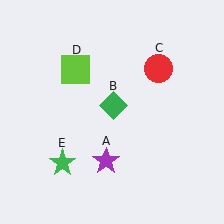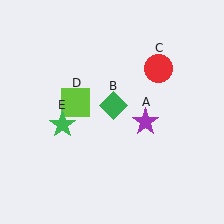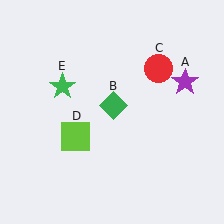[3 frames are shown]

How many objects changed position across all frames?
3 objects changed position: purple star (object A), lime square (object D), green star (object E).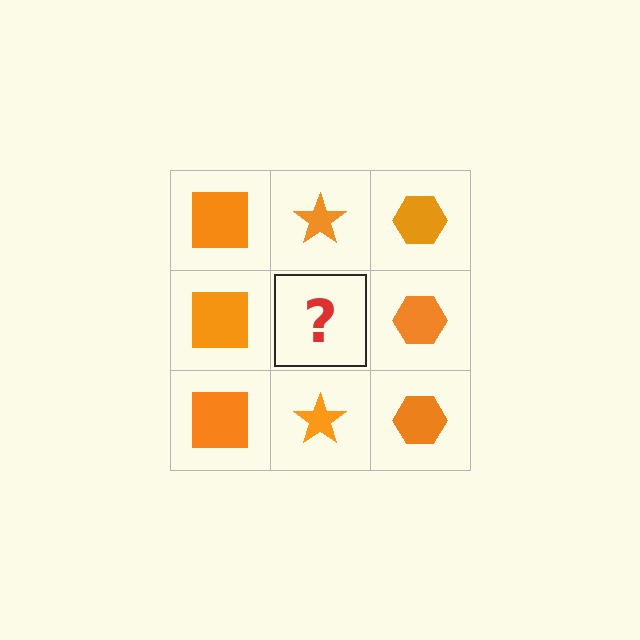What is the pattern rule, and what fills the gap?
The rule is that each column has a consistent shape. The gap should be filled with an orange star.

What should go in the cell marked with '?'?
The missing cell should contain an orange star.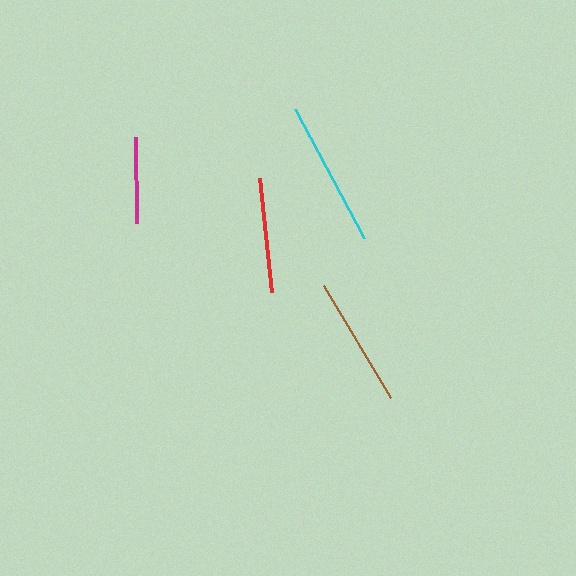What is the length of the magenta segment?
The magenta segment is approximately 86 pixels long.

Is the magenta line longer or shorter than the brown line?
The brown line is longer than the magenta line.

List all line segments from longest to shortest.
From longest to shortest: cyan, brown, red, magenta.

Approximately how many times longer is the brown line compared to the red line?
The brown line is approximately 1.1 times the length of the red line.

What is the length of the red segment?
The red segment is approximately 114 pixels long.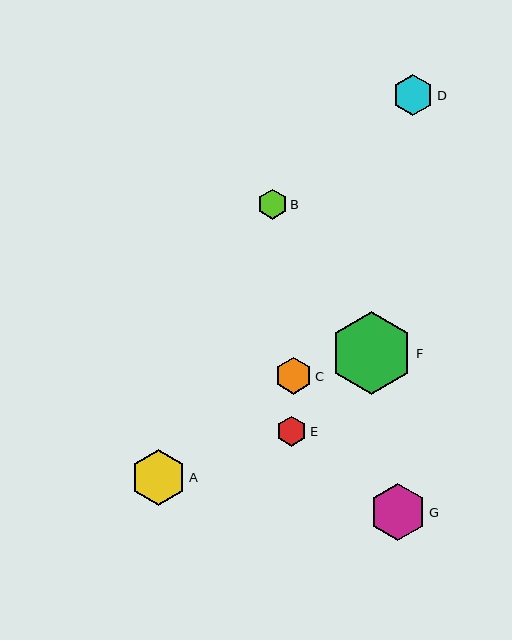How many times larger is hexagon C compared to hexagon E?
Hexagon C is approximately 1.2 times the size of hexagon E.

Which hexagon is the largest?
Hexagon F is the largest with a size of approximately 83 pixels.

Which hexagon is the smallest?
Hexagon B is the smallest with a size of approximately 30 pixels.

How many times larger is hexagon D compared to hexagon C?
Hexagon D is approximately 1.1 times the size of hexagon C.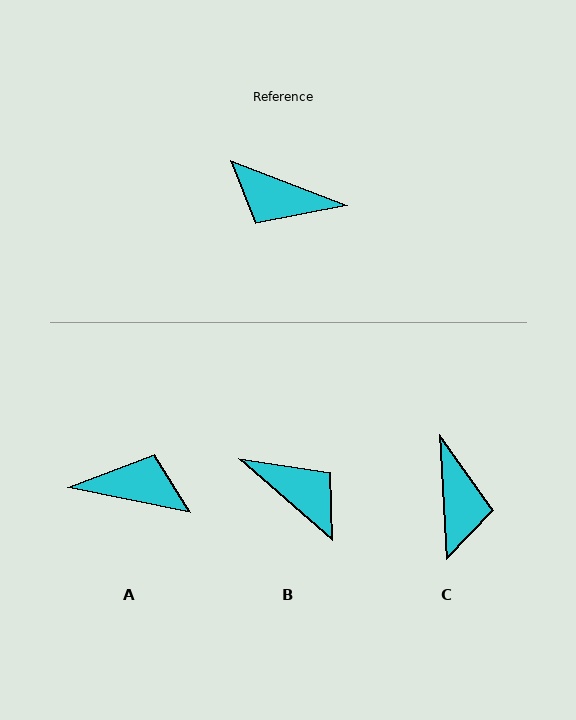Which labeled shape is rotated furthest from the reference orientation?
A, about 170 degrees away.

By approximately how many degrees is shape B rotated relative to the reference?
Approximately 160 degrees counter-clockwise.